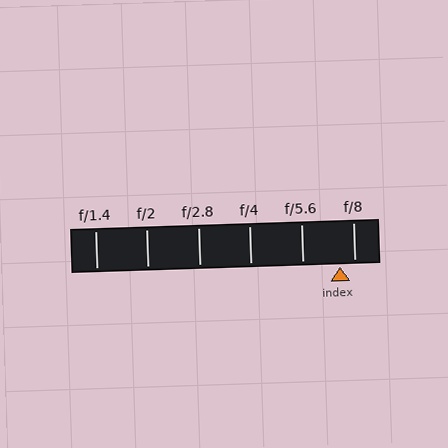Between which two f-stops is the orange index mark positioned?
The index mark is between f/5.6 and f/8.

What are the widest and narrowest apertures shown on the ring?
The widest aperture shown is f/1.4 and the narrowest is f/8.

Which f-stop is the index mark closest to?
The index mark is closest to f/8.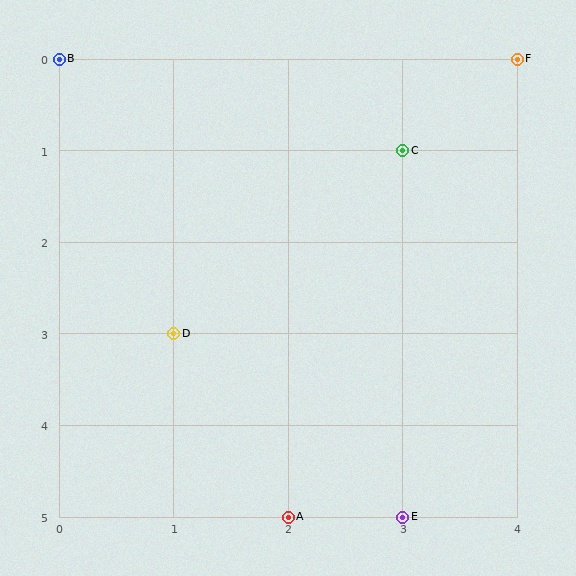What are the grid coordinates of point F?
Point F is at grid coordinates (4, 0).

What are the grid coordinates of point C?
Point C is at grid coordinates (3, 1).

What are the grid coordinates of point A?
Point A is at grid coordinates (2, 5).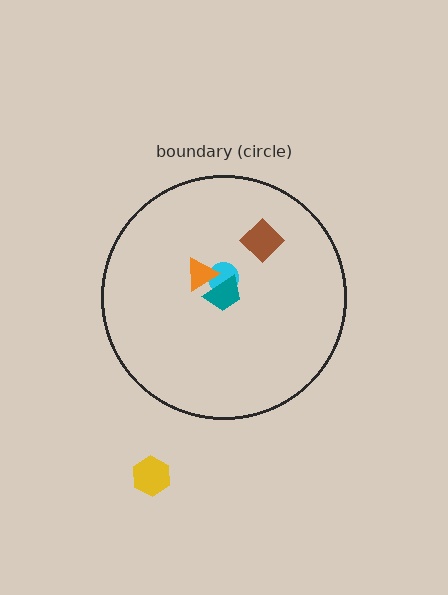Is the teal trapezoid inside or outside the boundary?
Inside.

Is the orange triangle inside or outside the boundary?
Inside.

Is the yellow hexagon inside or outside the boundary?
Outside.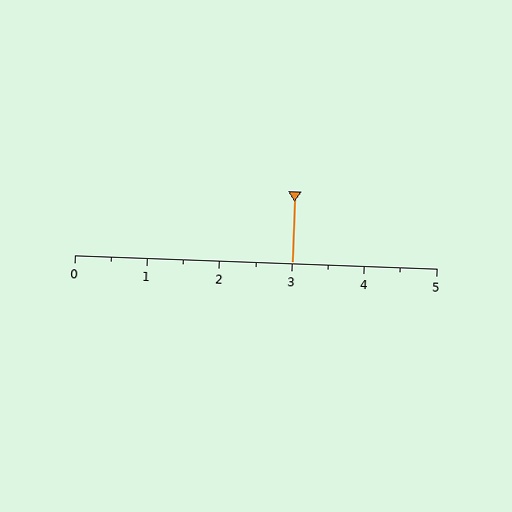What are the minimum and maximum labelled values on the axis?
The axis runs from 0 to 5.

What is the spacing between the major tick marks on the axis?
The major ticks are spaced 1 apart.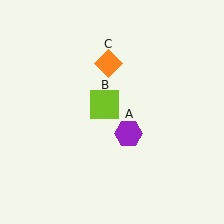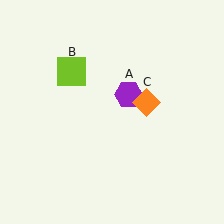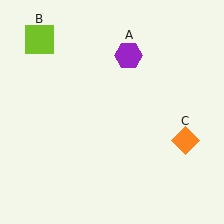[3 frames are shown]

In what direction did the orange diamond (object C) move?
The orange diamond (object C) moved down and to the right.